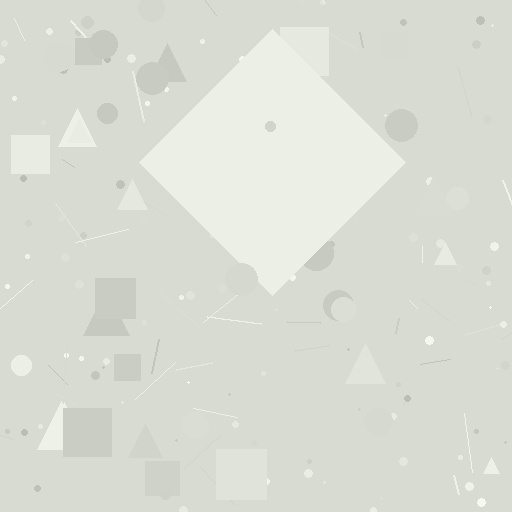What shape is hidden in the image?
A diamond is hidden in the image.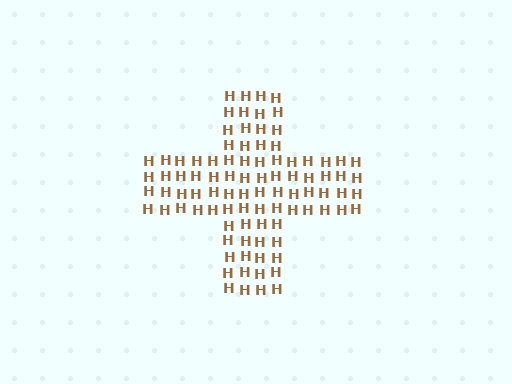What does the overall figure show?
The overall figure shows a cross.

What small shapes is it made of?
It is made of small letter H's.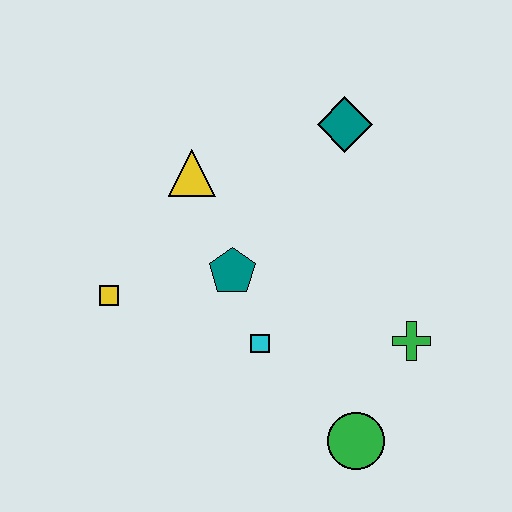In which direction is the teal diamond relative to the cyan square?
The teal diamond is above the cyan square.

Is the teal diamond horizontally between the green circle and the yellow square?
Yes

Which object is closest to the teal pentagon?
The cyan square is closest to the teal pentagon.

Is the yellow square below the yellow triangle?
Yes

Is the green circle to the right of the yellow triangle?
Yes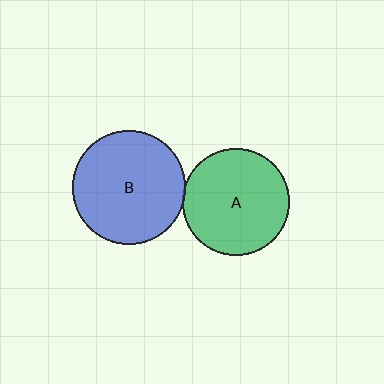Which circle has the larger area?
Circle B (blue).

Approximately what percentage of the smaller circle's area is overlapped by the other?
Approximately 5%.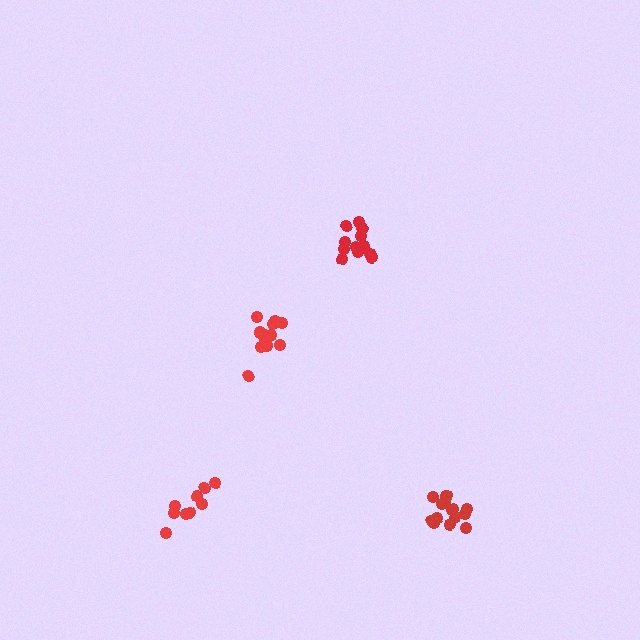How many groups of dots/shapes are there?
There are 4 groups.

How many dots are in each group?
Group 1: 12 dots, Group 2: 13 dots, Group 3: 13 dots, Group 4: 9 dots (47 total).